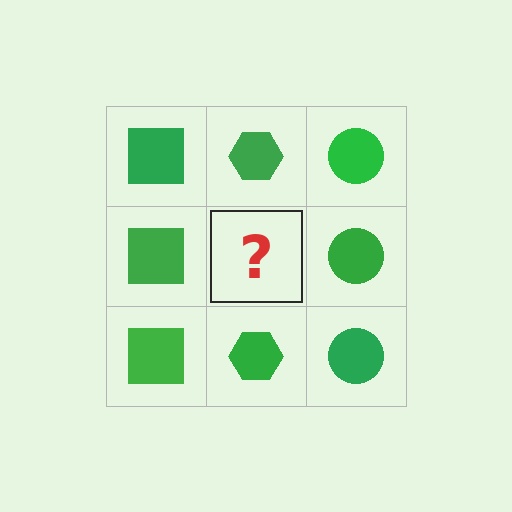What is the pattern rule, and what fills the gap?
The rule is that each column has a consistent shape. The gap should be filled with a green hexagon.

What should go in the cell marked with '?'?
The missing cell should contain a green hexagon.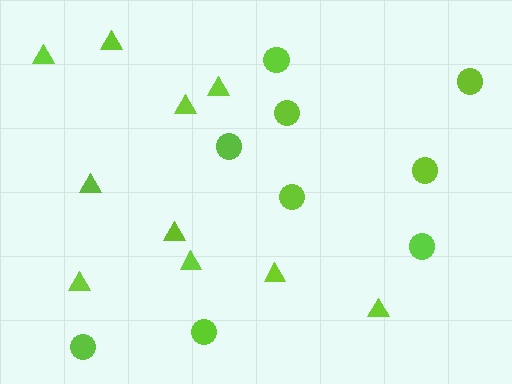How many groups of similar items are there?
There are 2 groups: one group of triangles (10) and one group of circles (9).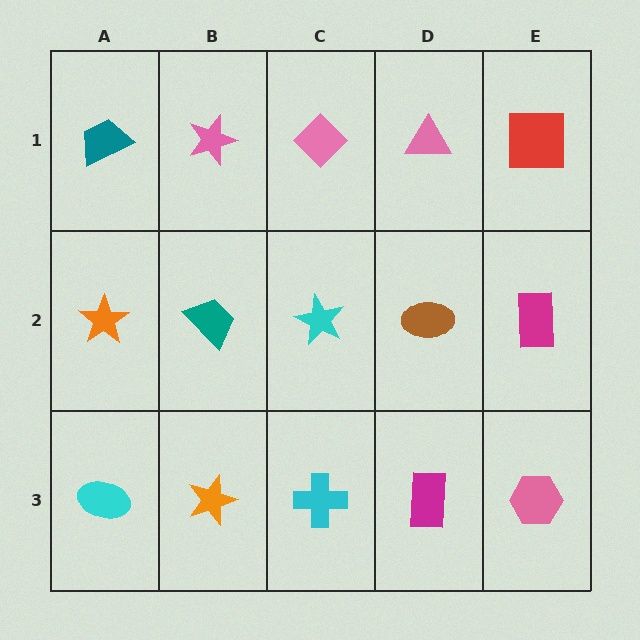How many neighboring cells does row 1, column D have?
3.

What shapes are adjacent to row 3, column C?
A cyan star (row 2, column C), an orange star (row 3, column B), a magenta rectangle (row 3, column D).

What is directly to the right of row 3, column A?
An orange star.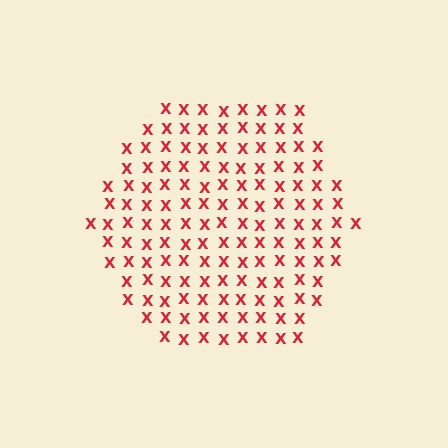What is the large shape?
The large shape is a hexagon.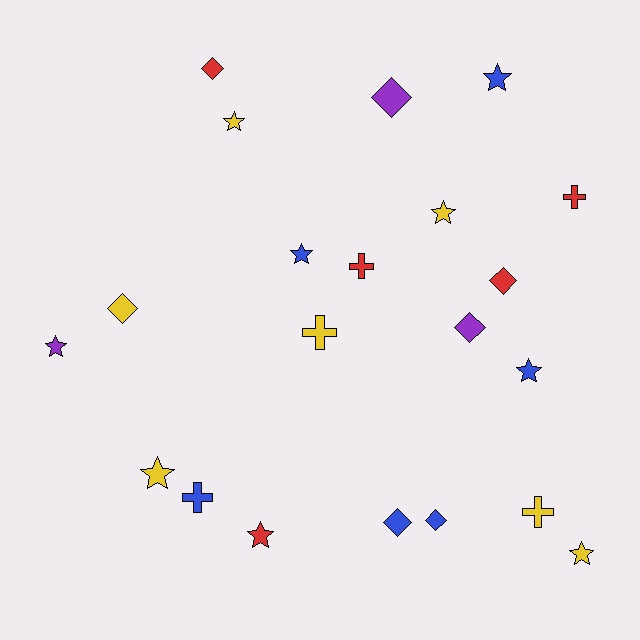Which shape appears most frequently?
Star, with 9 objects.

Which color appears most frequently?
Yellow, with 7 objects.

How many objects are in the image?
There are 21 objects.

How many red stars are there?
There is 1 red star.